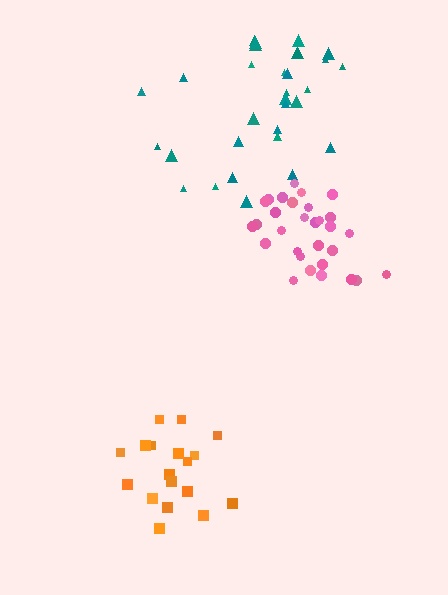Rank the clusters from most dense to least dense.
pink, orange, teal.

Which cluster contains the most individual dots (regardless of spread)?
Teal (30).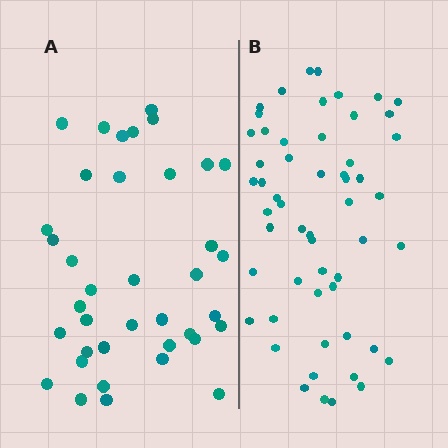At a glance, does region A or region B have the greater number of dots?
Region B (the right region) has more dots.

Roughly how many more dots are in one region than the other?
Region B has approximately 15 more dots than region A.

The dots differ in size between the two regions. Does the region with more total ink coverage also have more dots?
No. Region A has more total ink coverage because its dots are larger, but region B actually contains more individual dots. Total area can be misleading — the number of items is what matters here.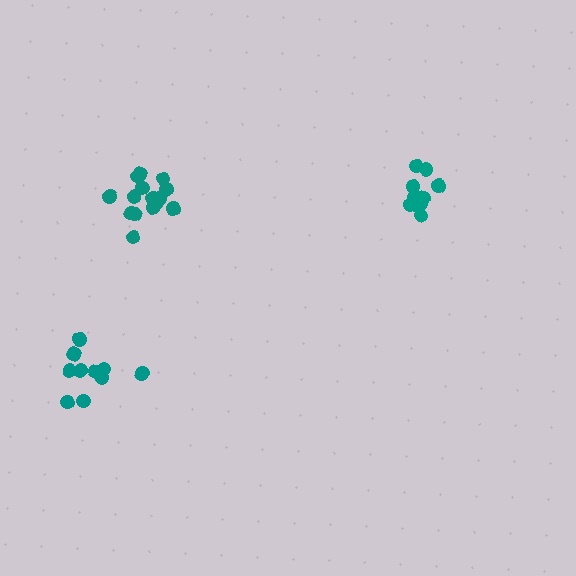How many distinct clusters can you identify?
There are 3 distinct clusters.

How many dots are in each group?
Group 1: 11 dots, Group 2: 15 dots, Group 3: 11 dots (37 total).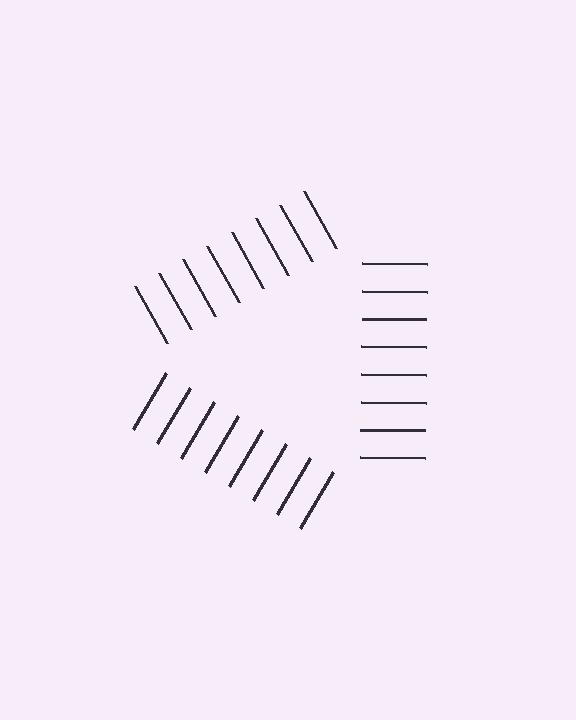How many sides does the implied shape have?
3 sides — the line-ends trace a triangle.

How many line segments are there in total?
24 — 8 along each of the 3 edges.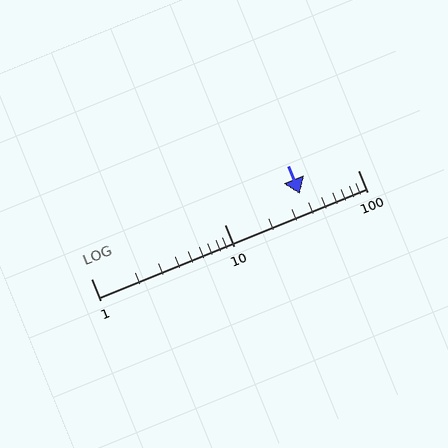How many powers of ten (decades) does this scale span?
The scale spans 2 decades, from 1 to 100.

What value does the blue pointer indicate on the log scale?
The pointer indicates approximately 37.